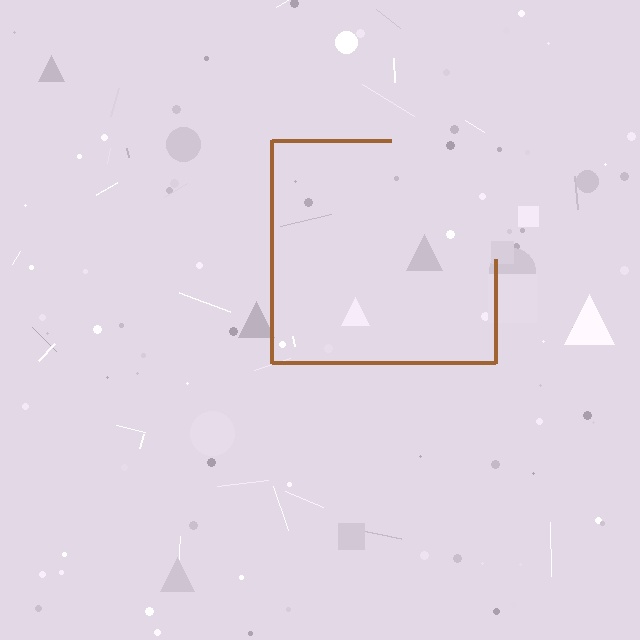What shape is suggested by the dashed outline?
The dashed outline suggests a square.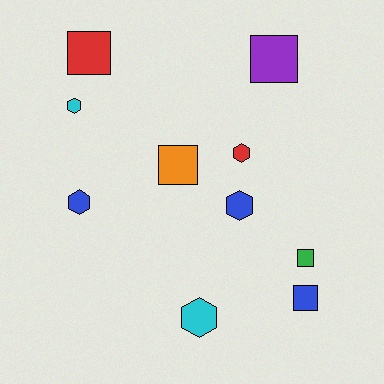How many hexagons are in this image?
There are 5 hexagons.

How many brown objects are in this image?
There are no brown objects.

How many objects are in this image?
There are 10 objects.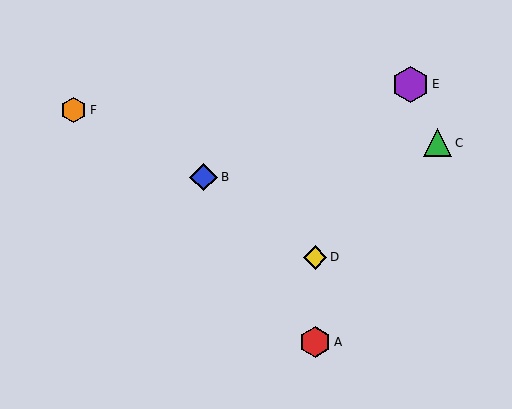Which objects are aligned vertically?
Objects A, D are aligned vertically.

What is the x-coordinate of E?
Object E is at x≈411.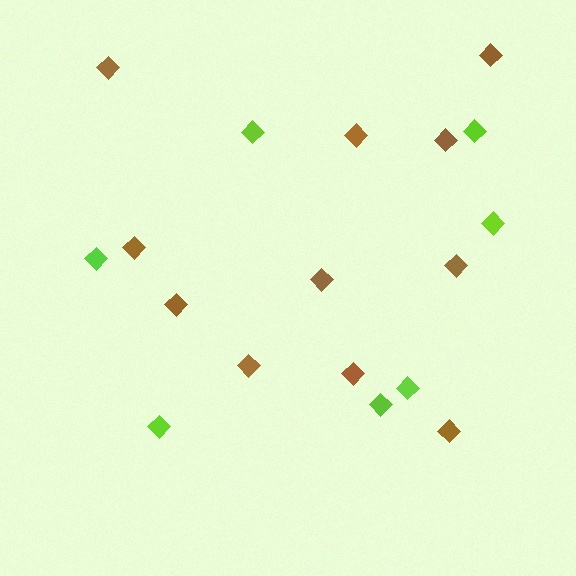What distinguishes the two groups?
There are 2 groups: one group of brown diamonds (11) and one group of lime diamonds (7).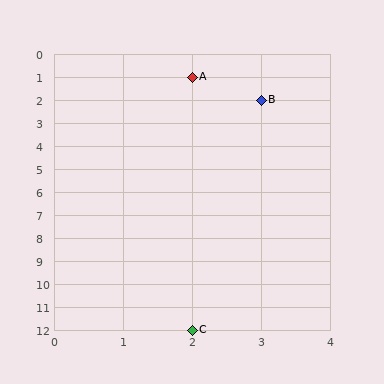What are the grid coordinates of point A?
Point A is at grid coordinates (2, 1).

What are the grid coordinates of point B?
Point B is at grid coordinates (3, 2).